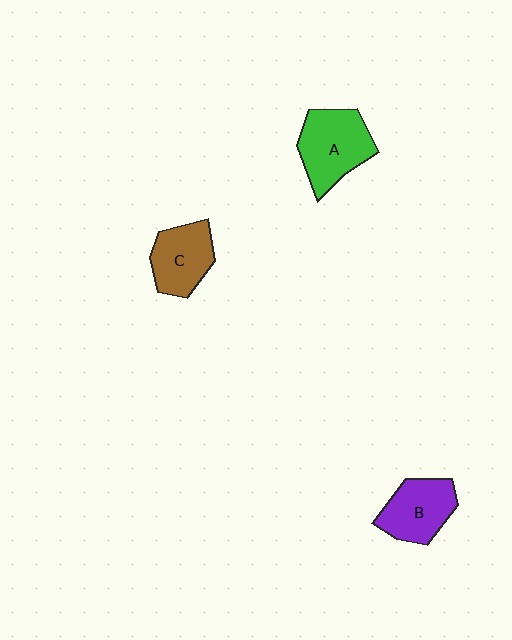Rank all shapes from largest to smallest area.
From largest to smallest: A (green), B (purple), C (brown).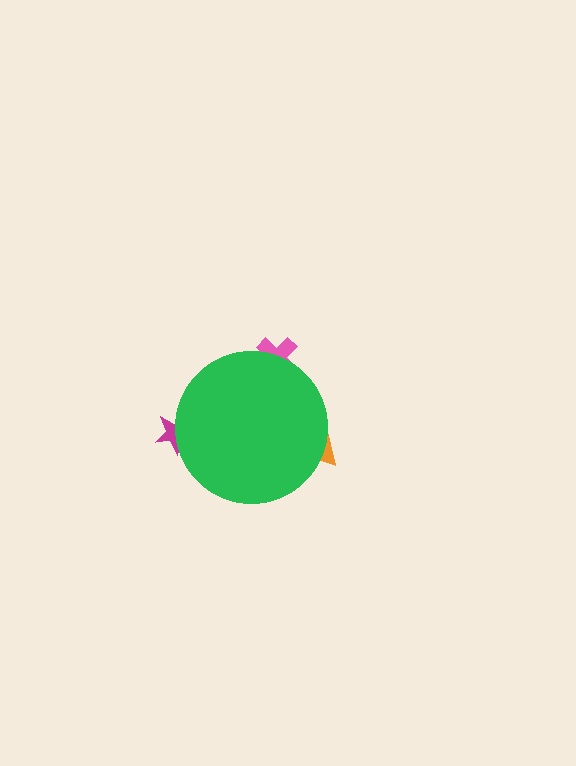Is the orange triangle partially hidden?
Yes, the orange triangle is partially hidden behind the green circle.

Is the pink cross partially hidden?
Yes, the pink cross is partially hidden behind the green circle.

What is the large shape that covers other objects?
A green circle.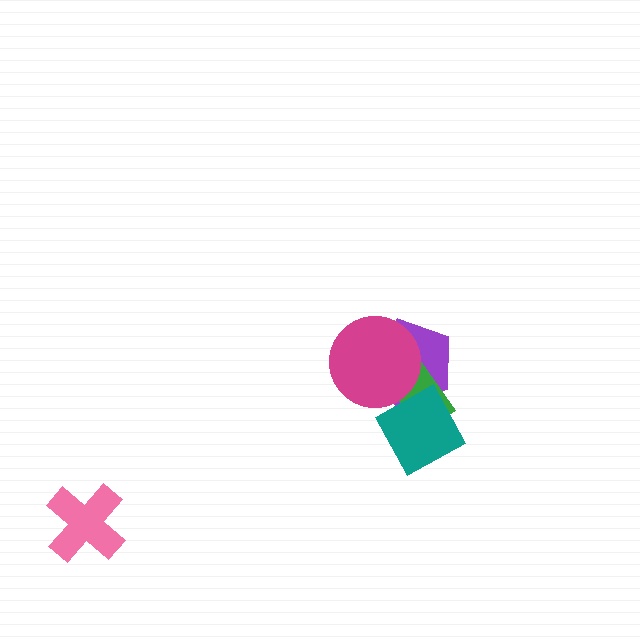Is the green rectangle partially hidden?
Yes, it is partially covered by another shape.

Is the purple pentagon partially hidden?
Yes, it is partially covered by another shape.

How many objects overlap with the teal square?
2 objects overlap with the teal square.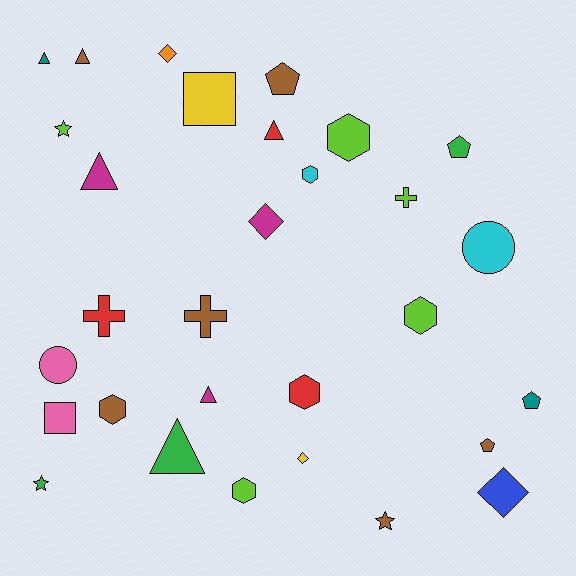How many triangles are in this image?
There are 6 triangles.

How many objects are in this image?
There are 30 objects.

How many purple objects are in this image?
There are no purple objects.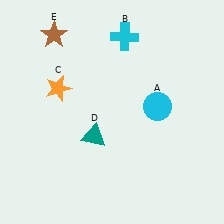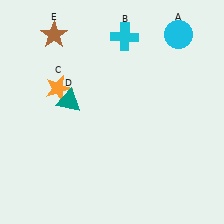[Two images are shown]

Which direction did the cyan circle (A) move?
The cyan circle (A) moved up.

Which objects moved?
The objects that moved are: the cyan circle (A), the teal triangle (D).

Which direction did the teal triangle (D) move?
The teal triangle (D) moved up.